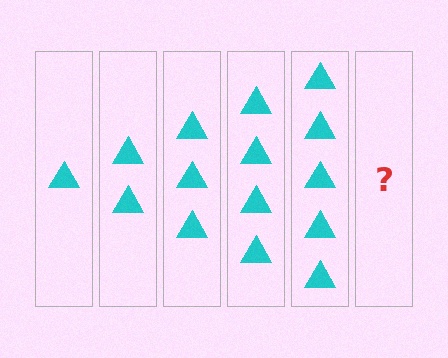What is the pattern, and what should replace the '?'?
The pattern is that each step adds one more triangle. The '?' should be 6 triangles.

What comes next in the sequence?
The next element should be 6 triangles.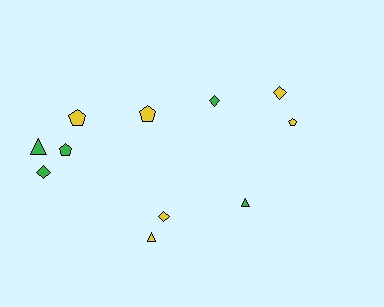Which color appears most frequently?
Yellow, with 6 objects.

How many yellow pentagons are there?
There are 3 yellow pentagons.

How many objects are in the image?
There are 11 objects.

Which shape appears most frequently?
Diamond, with 4 objects.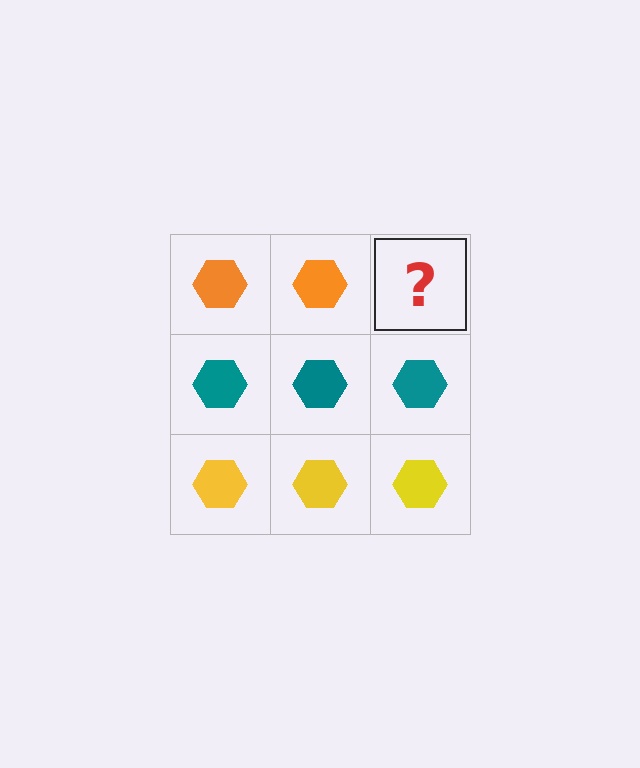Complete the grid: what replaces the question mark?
The question mark should be replaced with an orange hexagon.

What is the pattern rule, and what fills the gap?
The rule is that each row has a consistent color. The gap should be filled with an orange hexagon.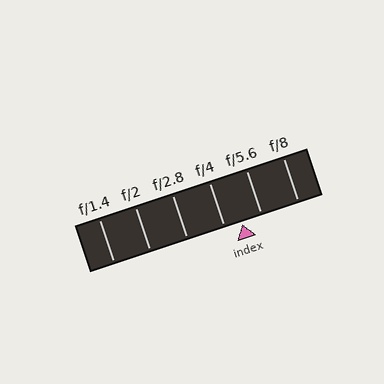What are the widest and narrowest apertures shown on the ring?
The widest aperture shown is f/1.4 and the narrowest is f/8.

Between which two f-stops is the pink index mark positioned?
The index mark is between f/4 and f/5.6.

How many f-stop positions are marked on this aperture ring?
There are 6 f-stop positions marked.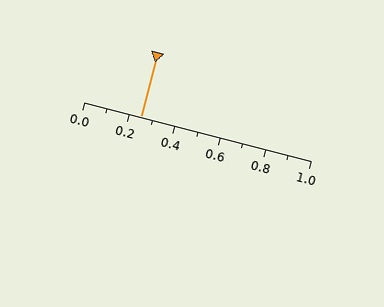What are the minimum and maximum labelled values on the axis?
The axis runs from 0.0 to 1.0.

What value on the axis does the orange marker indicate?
The marker indicates approximately 0.25.